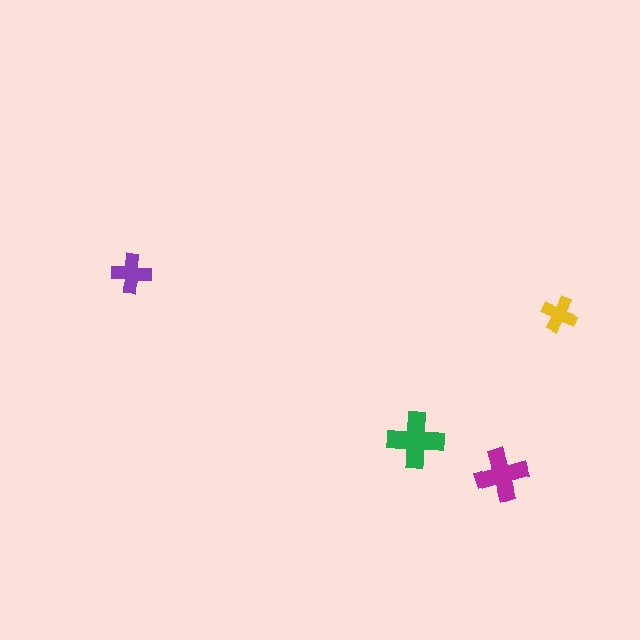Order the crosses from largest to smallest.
the green one, the magenta one, the purple one, the yellow one.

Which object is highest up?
The purple cross is topmost.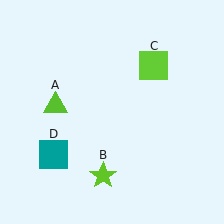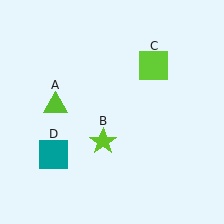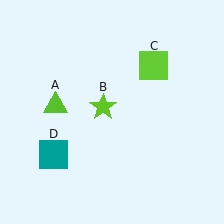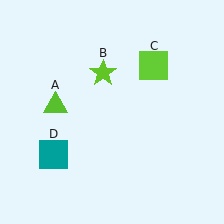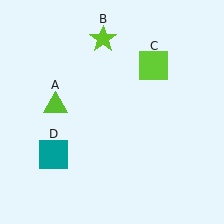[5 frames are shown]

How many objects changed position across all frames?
1 object changed position: lime star (object B).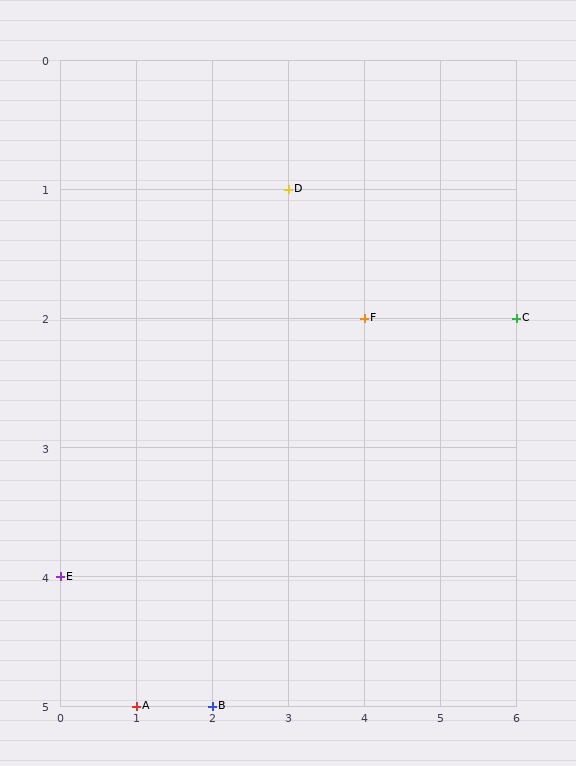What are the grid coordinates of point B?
Point B is at grid coordinates (2, 5).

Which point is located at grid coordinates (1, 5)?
Point A is at (1, 5).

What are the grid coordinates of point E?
Point E is at grid coordinates (0, 4).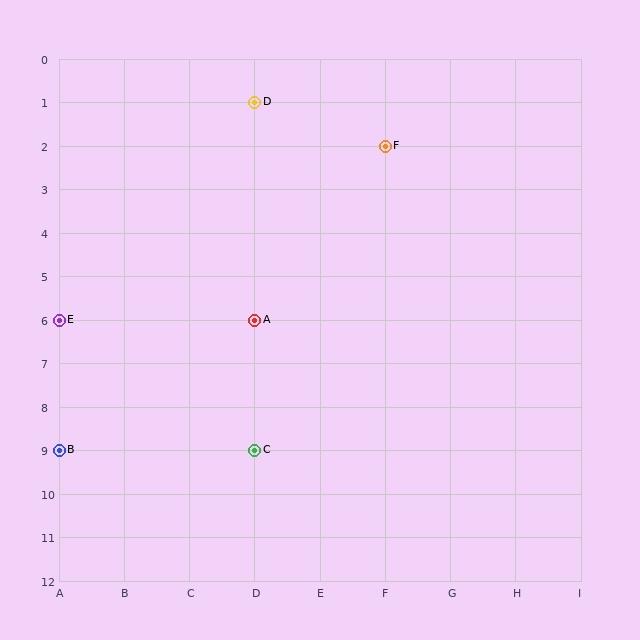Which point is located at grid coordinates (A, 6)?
Point E is at (A, 6).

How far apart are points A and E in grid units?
Points A and E are 3 columns apart.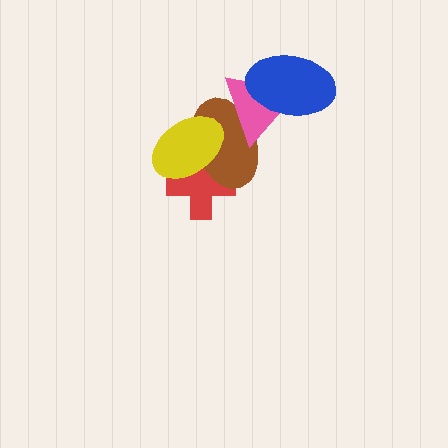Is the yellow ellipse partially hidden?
No, no other shape covers it.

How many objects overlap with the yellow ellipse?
2 objects overlap with the yellow ellipse.